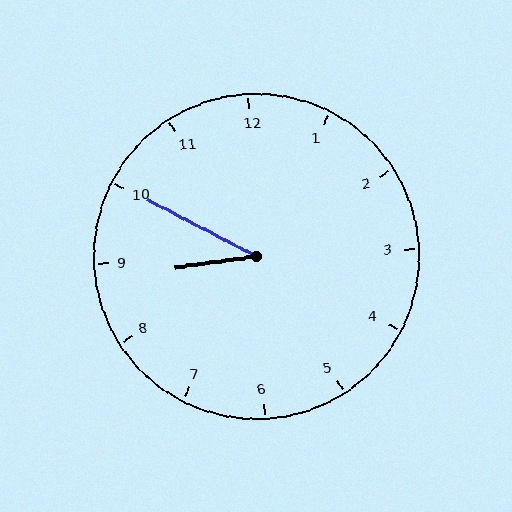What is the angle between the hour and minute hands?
Approximately 35 degrees.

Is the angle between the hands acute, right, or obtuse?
It is acute.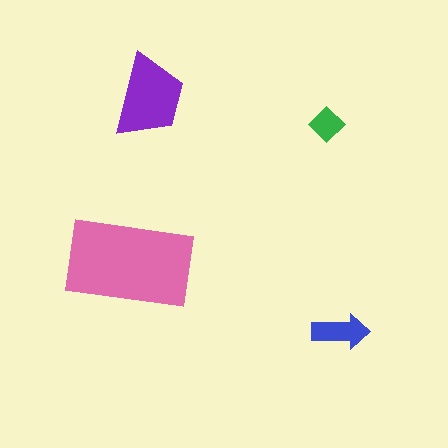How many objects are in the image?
There are 4 objects in the image.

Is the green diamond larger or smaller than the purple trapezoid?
Smaller.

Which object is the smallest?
The green diamond.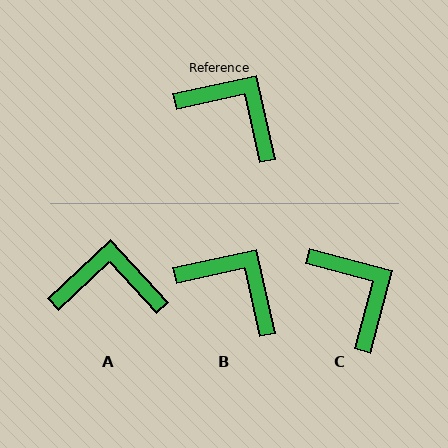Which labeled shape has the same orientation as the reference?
B.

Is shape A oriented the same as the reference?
No, it is off by about 31 degrees.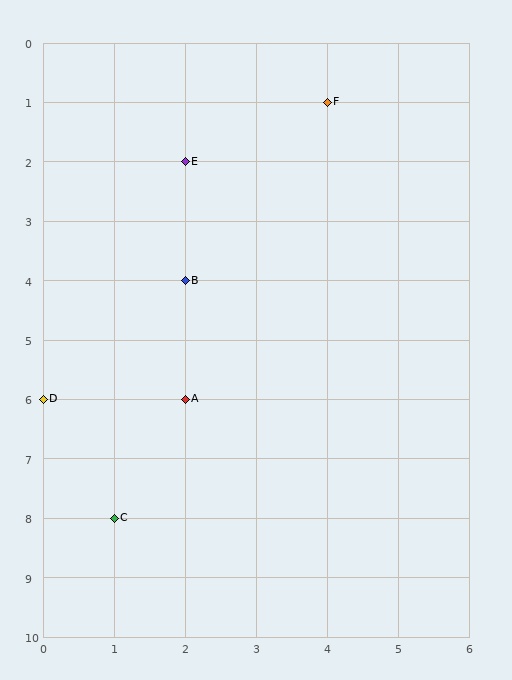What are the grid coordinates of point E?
Point E is at grid coordinates (2, 2).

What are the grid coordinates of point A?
Point A is at grid coordinates (2, 6).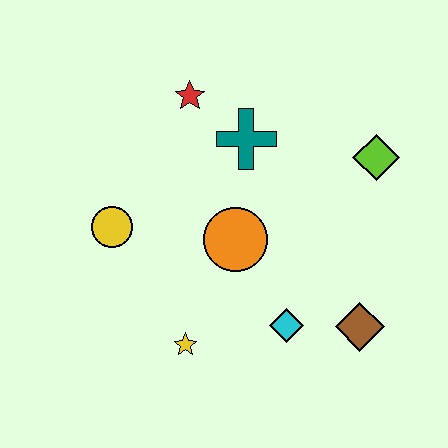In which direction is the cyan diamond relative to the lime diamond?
The cyan diamond is below the lime diamond.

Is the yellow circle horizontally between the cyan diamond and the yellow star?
No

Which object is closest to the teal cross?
The red star is closest to the teal cross.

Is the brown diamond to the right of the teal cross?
Yes